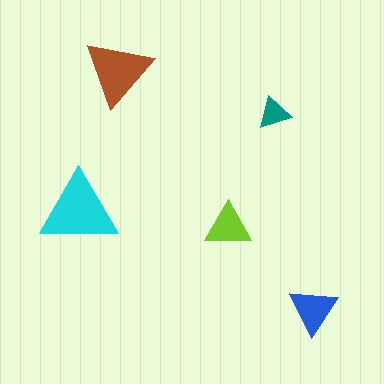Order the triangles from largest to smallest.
the cyan one, the brown one, the blue one, the lime one, the teal one.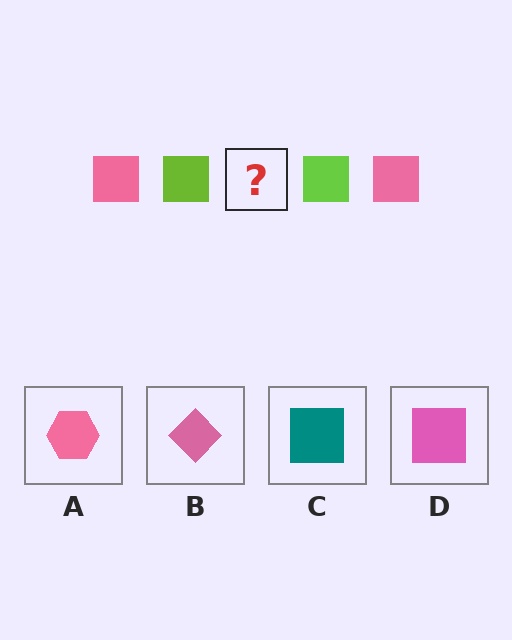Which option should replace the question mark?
Option D.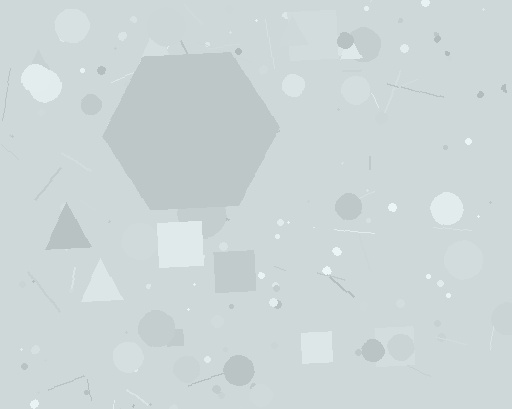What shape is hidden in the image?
A hexagon is hidden in the image.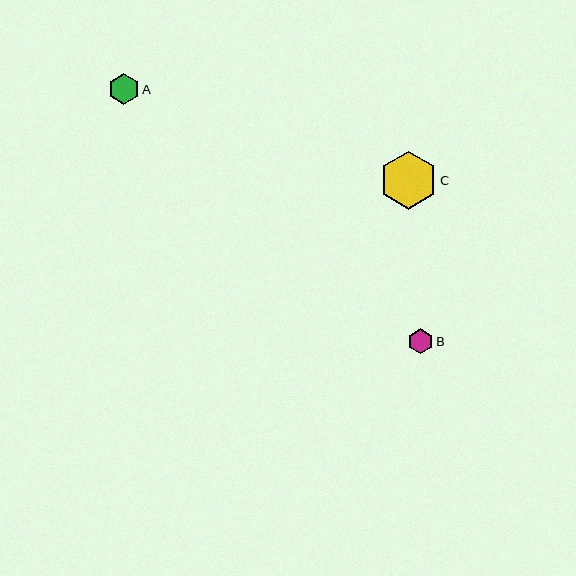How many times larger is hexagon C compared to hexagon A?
Hexagon C is approximately 1.9 times the size of hexagon A.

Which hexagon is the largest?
Hexagon C is the largest with a size of approximately 58 pixels.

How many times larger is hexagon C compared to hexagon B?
Hexagon C is approximately 2.3 times the size of hexagon B.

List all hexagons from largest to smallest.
From largest to smallest: C, A, B.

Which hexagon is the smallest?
Hexagon B is the smallest with a size of approximately 25 pixels.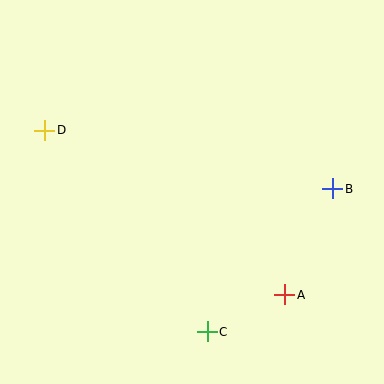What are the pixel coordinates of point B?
Point B is at (333, 189).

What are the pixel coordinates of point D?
Point D is at (45, 130).